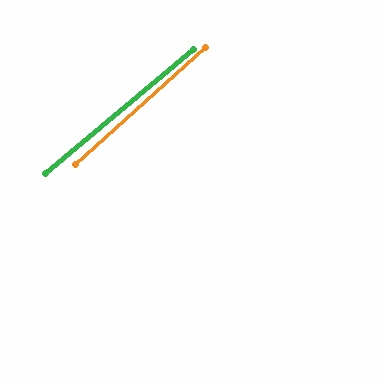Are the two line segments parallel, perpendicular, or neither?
Parallel — their directions differ by only 1.7°.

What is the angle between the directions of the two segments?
Approximately 2 degrees.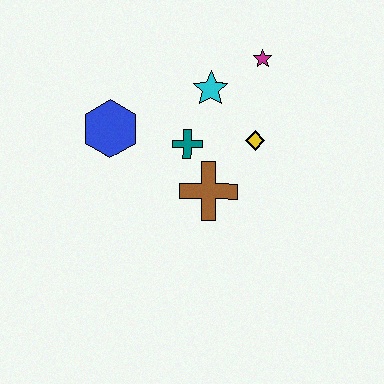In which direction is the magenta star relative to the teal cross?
The magenta star is above the teal cross.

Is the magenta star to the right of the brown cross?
Yes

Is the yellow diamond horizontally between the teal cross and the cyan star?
No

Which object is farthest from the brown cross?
The magenta star is farthest from the brown cross.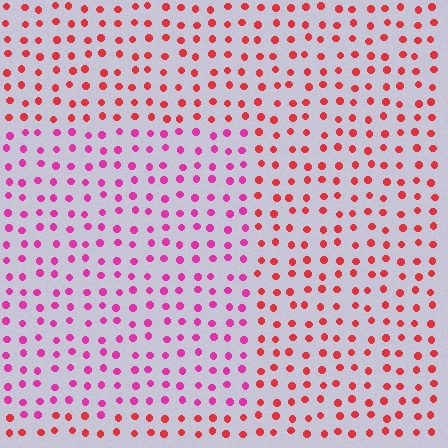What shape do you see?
I see a rectangle.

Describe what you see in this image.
The image is filled with small red elements in a uniform arrangement. A rectangle-shaped region is visible where the elements are tinted to a slightly different hue, forming a subtle color boundary.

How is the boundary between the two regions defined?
The boundary is defined purely by a slight shift in hue (about 37 degrees). Spacing, size, and orientation are identical on both sides.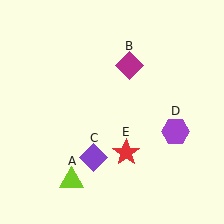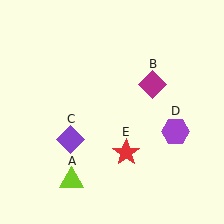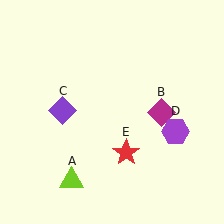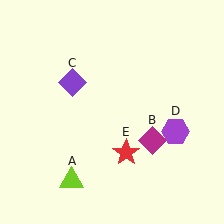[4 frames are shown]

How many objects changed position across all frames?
2 objects changed position: magenta diamond (object B), purple diamond (object C).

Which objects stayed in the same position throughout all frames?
Lime triangle (object A) and purple hexagon (object D) and red star (object E) remained stationary.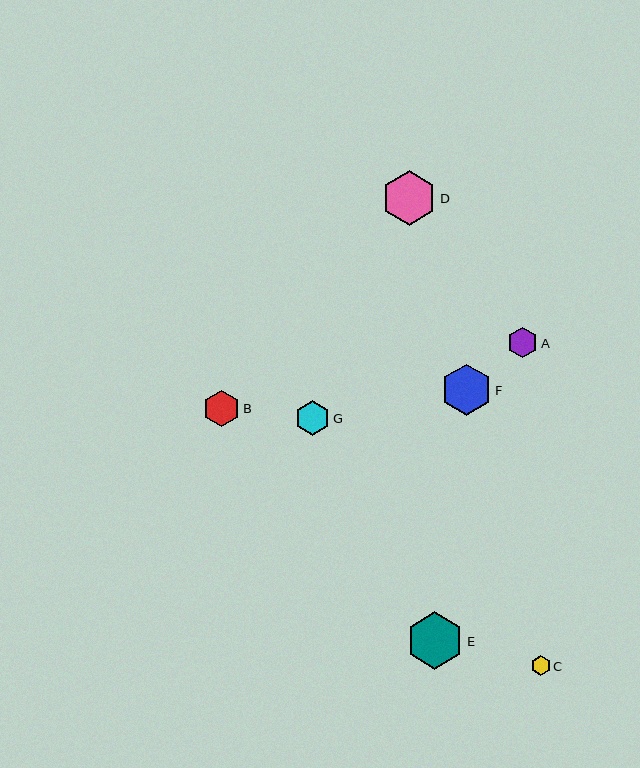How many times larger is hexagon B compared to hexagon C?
Hexagon B is approximately 1.9 times the size of hexagon C.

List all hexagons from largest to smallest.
From largest to smallest: E, D, F, B, G, A, C.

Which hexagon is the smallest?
Hexagon C is the smallest with a size of approximately 20 pixels.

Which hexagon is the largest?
Hexagon E is the largest with a size of approximately 57 pixels.